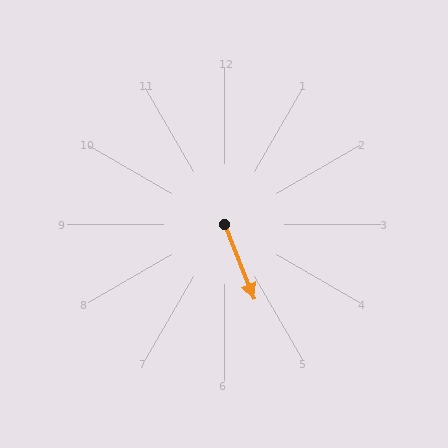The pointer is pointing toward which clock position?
Roughly 5 o'clock.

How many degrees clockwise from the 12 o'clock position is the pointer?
Approximately 158 degrees.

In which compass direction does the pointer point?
South.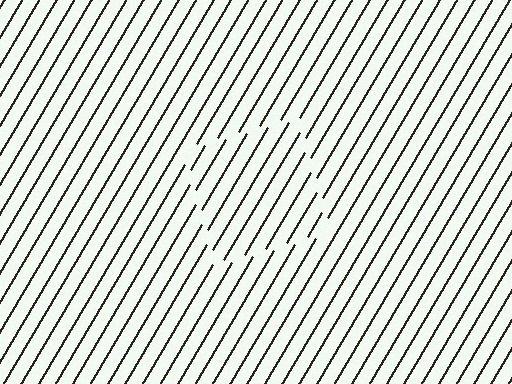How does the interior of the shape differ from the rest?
The interior of the shape contains the same grating, shifted by half a period — the contour is defined by the phase discontinuity where line-ends from the inner and outer gratings abut.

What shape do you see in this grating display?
An illusory square. The interior of the shape contains the same grating, shifted by half a period — the contour is defined by the phase discontinuity where line-ends from the inner and outer gratings abut.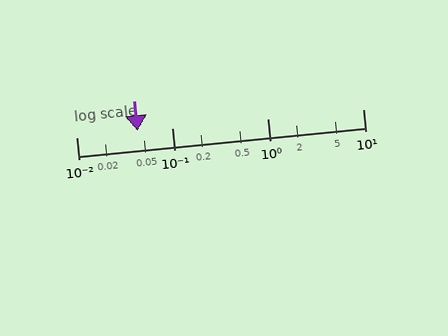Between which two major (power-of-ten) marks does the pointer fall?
The pointer is between 0.01 and 0.1.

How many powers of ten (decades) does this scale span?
The scale spans 3 decades, from 0.01 to 10.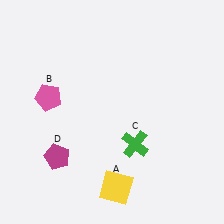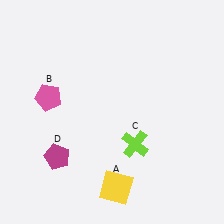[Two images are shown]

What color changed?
The cross (C) changed from green in Image 1 to lime in Image 2.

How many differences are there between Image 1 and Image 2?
There is 1 difference between the two images.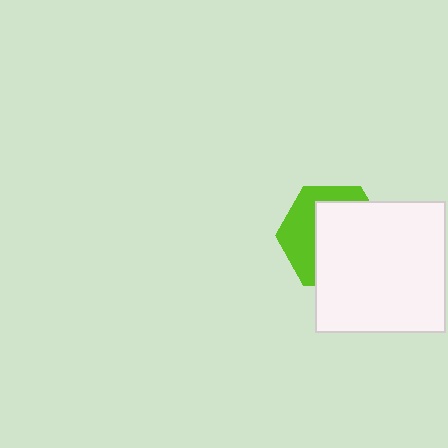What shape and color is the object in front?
The object in front is a white square.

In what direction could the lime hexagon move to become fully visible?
The lime hexagon could move toward the upper-left. That would shift it out from behind the white square entirely.